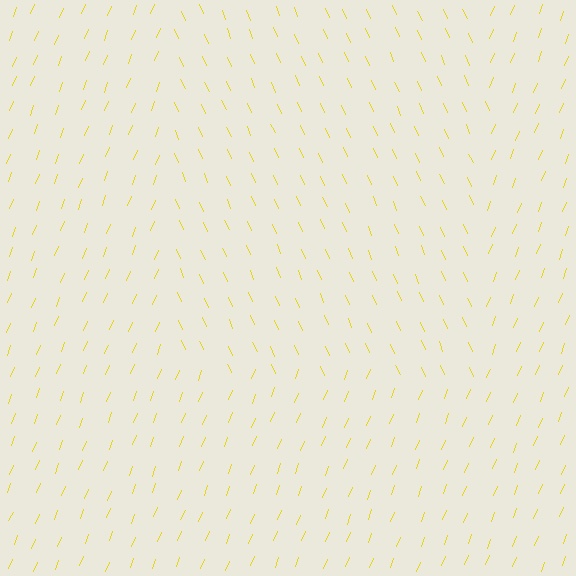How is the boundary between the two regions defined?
The boundary is defined purely by a change in line orientation (approximately 45 degrees difference). All lines are the same color and thickness.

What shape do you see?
I see a rectangle.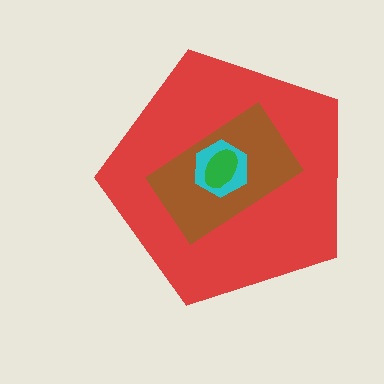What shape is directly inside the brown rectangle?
The cyan hexagon.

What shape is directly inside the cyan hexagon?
The green ellipse.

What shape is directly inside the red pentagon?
The brown rectangle.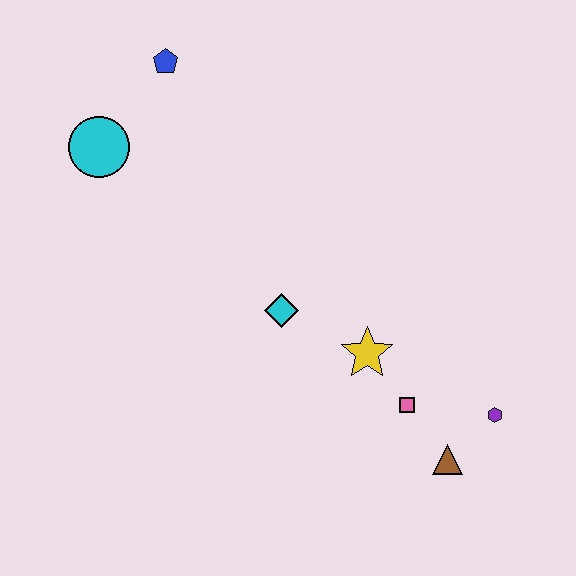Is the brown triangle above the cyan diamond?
No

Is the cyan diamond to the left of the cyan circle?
No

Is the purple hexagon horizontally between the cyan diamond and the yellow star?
No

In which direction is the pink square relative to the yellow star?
The pink square is below the yellow star.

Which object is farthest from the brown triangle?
The blue pentagon is farthest from the brown triangle.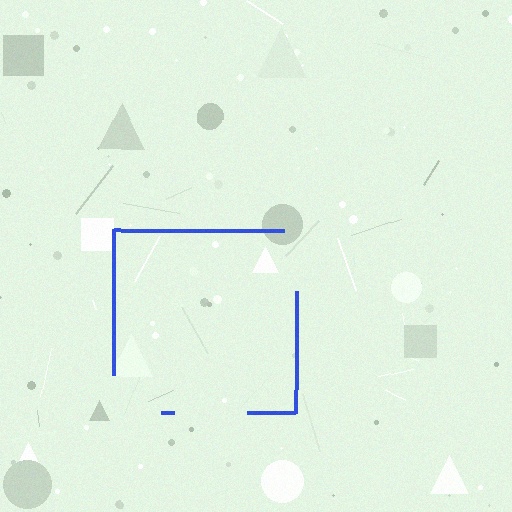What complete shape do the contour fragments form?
The contour fragments form a square.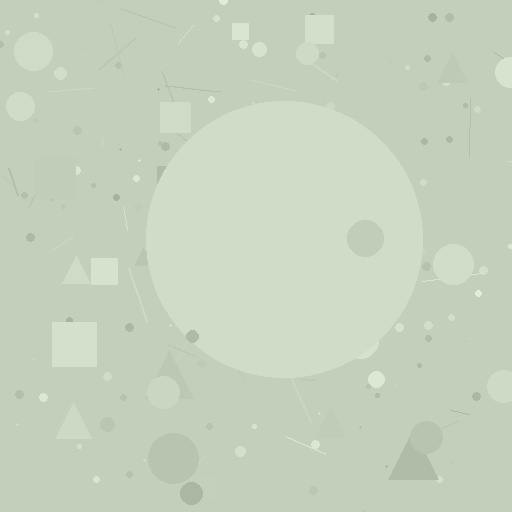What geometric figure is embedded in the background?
A circle is embedded in the background.